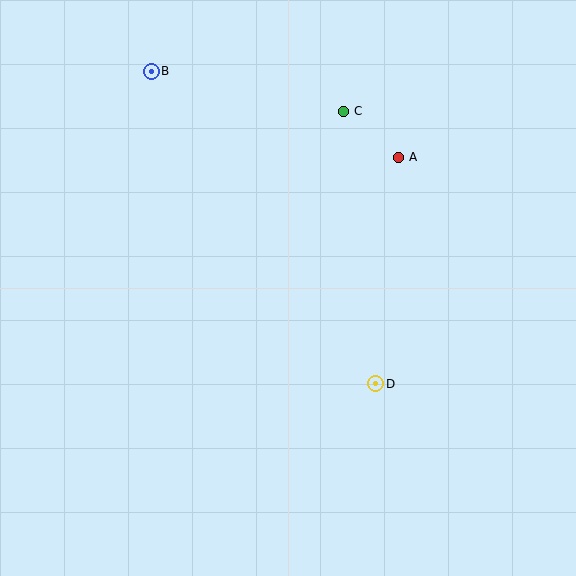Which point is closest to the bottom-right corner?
Point D is closest to the bottom-right corner.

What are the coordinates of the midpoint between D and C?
The midpoint between D and C is at (360, 248).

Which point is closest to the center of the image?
Point D at (376, 384) is closest to the center.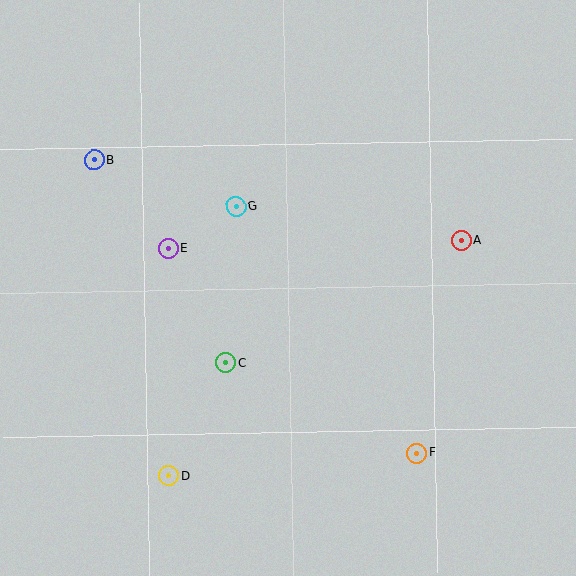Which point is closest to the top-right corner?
Point A is closest to the top-right corner.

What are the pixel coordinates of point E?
Point E is at (169, 248).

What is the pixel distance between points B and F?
The distance between B and F is 436 pixels.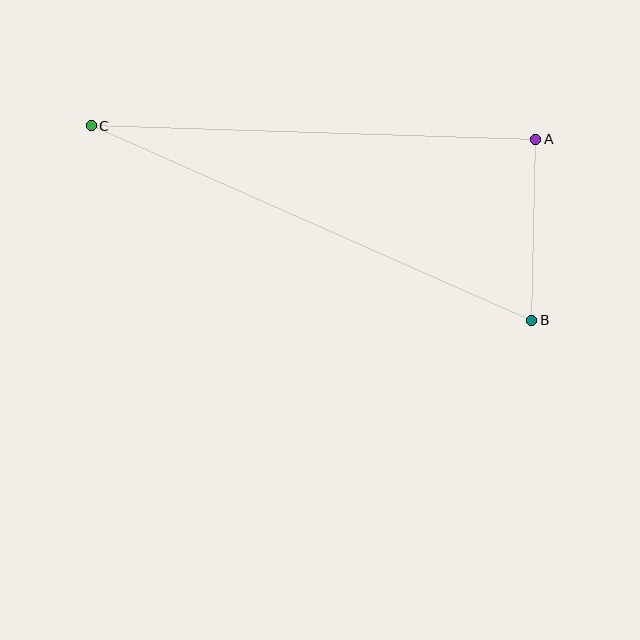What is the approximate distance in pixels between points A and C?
The distance between A and C is approximately 445 pixels.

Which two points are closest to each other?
Points A and B are closest to each other.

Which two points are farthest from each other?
Points B and C are farthest from each other.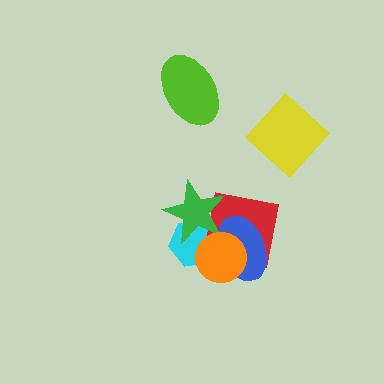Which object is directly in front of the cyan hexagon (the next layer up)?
The red square is directly in front of the cyan hexagon.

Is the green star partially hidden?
Yes, it is partially covered by another shape.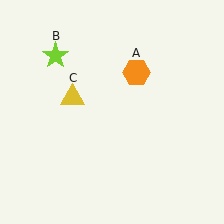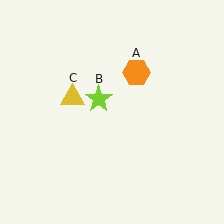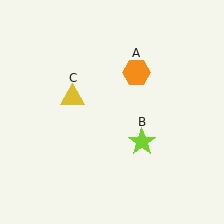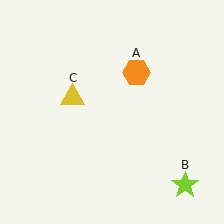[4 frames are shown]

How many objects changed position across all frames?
1 object changed position: lime star (object B).